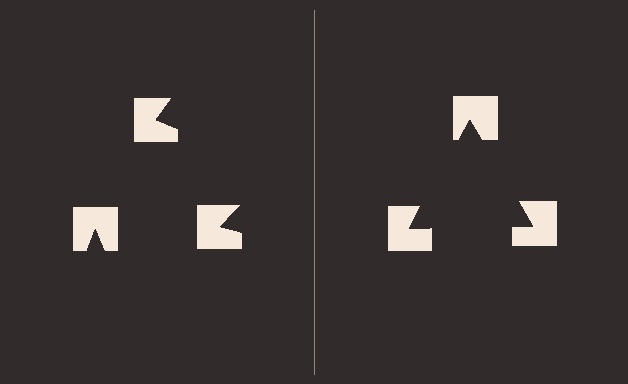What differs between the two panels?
The notched squares are positioned identically on both sides; only the wedge orientations differ. On the right they align to a triangle; on the left they are misaligned.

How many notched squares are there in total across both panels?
6 — 3 on each side.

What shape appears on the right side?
An illusory triangle.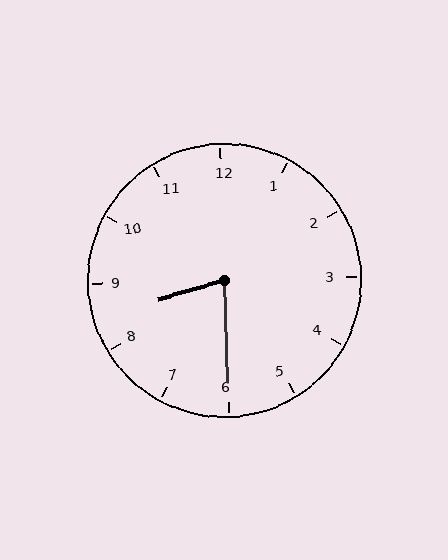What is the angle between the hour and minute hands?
Approximately 75 degrees.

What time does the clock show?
8:30.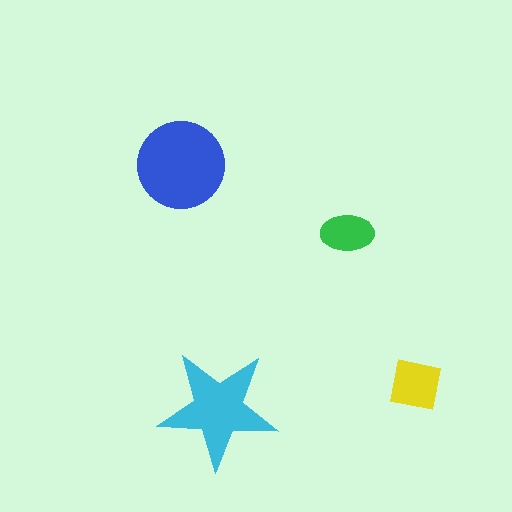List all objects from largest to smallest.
The blue circle, the cyan star, the yellow square, the green ellipse.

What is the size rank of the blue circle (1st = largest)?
1st.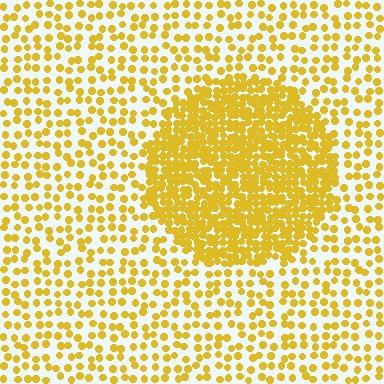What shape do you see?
I see a circle.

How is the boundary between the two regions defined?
The boundary is defined by a change in element density (approximately 2.6x ratio). All elements are the same color, size, and shape.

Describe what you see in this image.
The image contains small yellow elements arranged at two different densities. A circle-shaped region is visible where the elements are more densely packed than the surrounding area.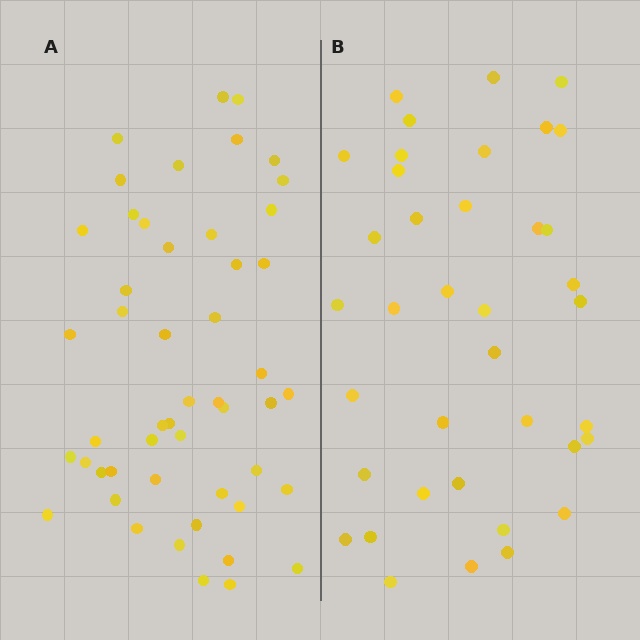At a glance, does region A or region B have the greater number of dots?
Region A (the left region) has more dots.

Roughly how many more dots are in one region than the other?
Region A has roughly 12 or so more dots than region B.